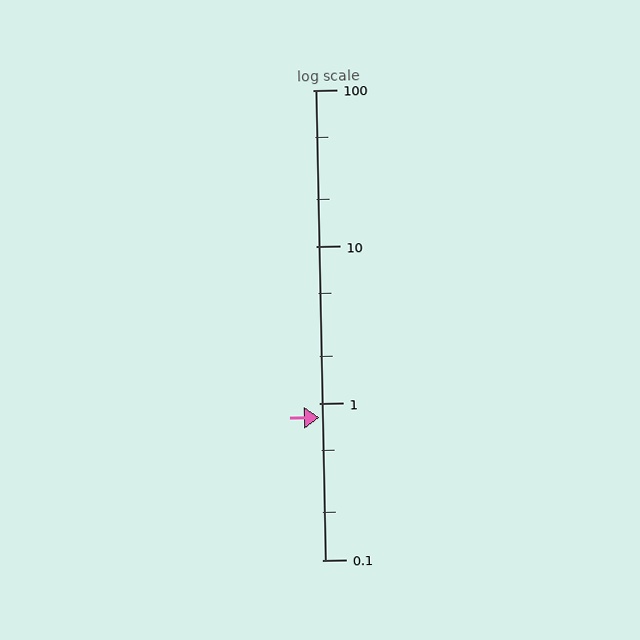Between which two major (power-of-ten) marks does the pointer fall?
The pointer is between 0.1 and 1.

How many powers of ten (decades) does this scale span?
The scale spans 3 decades, from 0.1 to 100.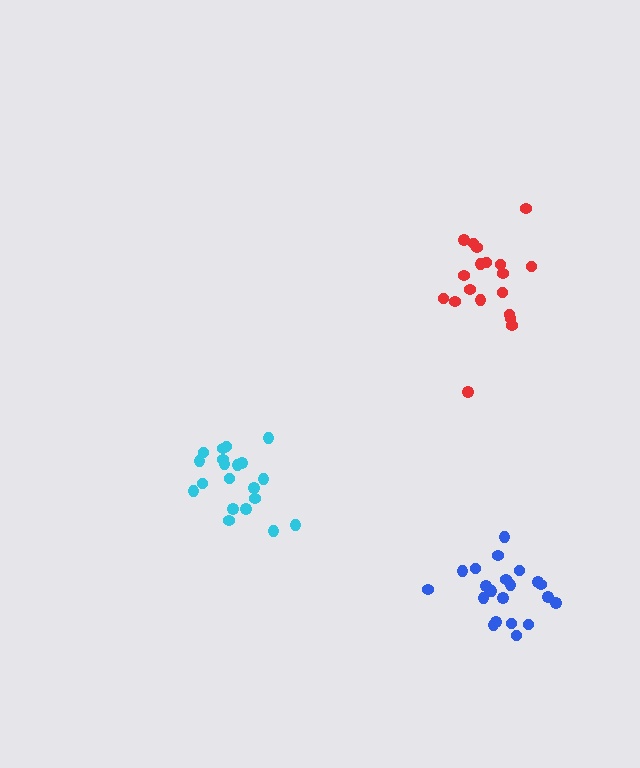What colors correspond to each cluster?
The clusters are colored: cyan, red, blue.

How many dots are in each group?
Group 1: 20 dots, Group 2: 19 dots, Group 3: 21 dots (60 total).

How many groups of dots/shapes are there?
There are 3 groups.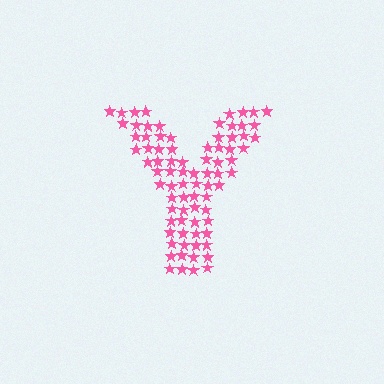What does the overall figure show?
The overall figure shows the letter Y.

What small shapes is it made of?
It is made of small stars.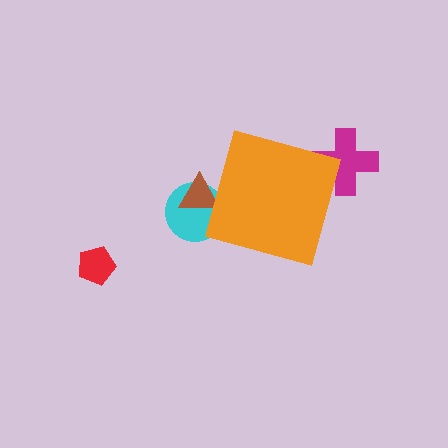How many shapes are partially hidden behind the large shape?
3 shapes are partially hidden.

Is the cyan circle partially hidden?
Yes, the cyan circle is partially hidden behind the orange diamond.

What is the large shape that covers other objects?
An orange diamond.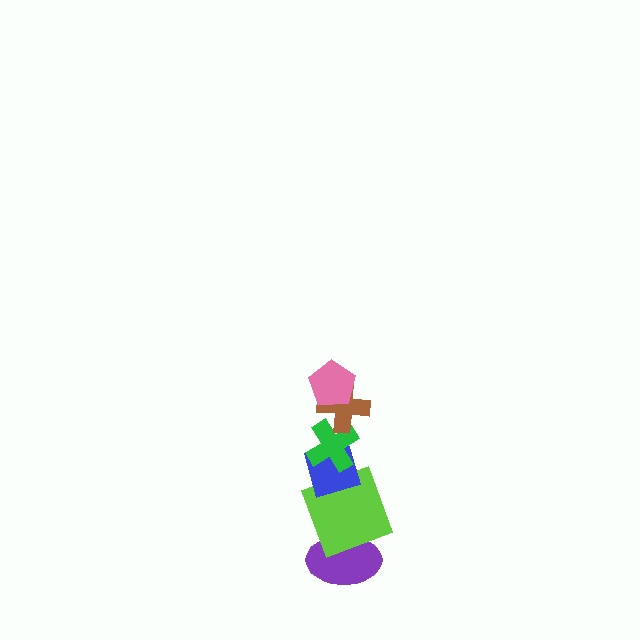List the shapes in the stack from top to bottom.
From top to bottom: the pink pentagon, the brown cross, the green cross, the blue diamond, the lime square, the purple ellipse.